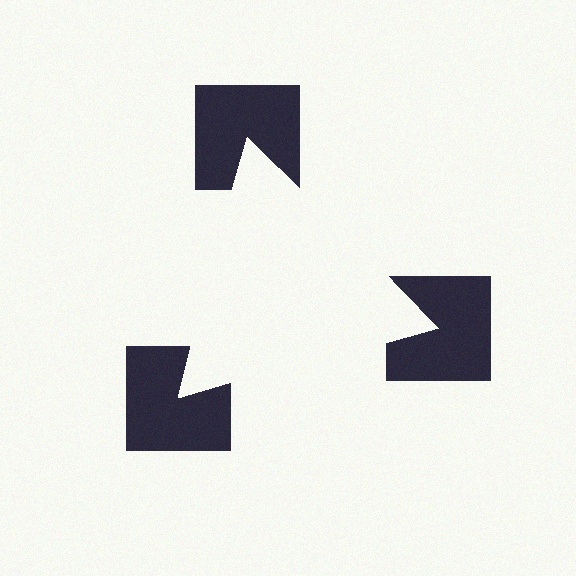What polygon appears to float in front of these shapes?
An illusory triangle — its edges are inferred from the aligned wedge cuts in the notched squares, not physically drawn.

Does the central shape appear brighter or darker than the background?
It typically appears slightly brighter than the background, even though no actual brightness change is drawn.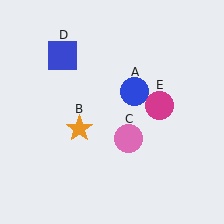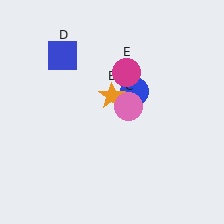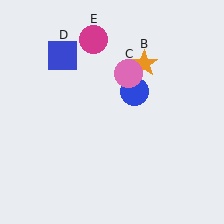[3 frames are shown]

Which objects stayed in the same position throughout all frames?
Blue circle (object A) and blue square (object D) remained stationary.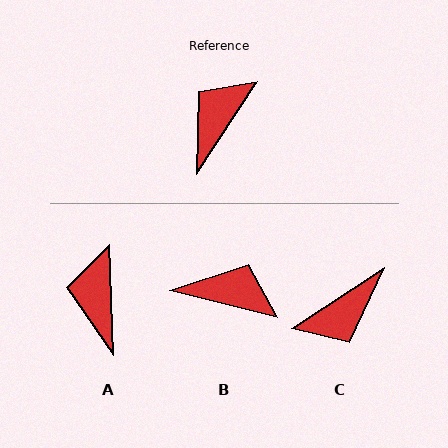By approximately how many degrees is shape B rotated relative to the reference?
Approximately 71 degrees clockwise.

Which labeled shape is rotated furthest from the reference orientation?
C, about 157 degrees away.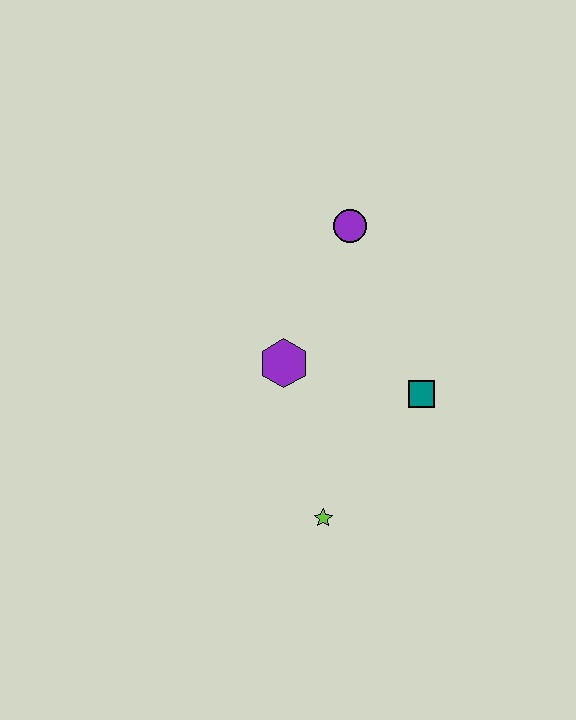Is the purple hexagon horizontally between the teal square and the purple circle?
No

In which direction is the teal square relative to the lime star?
The teal square is above the lime star.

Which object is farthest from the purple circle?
The lime star is farthest from the purple circle.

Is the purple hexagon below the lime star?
No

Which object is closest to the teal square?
The purple hexagon is closest to the teal square.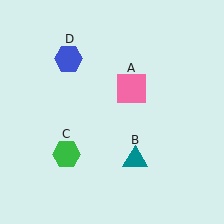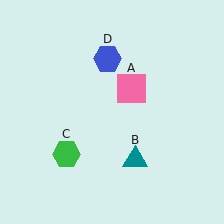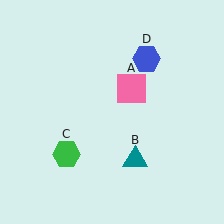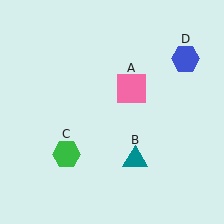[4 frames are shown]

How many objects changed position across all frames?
1 object changed position: blue hexagon (object D).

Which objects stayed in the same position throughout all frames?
Pink square (object A) and teal triangle (object B) and green hexagon (object C) remained stationary.